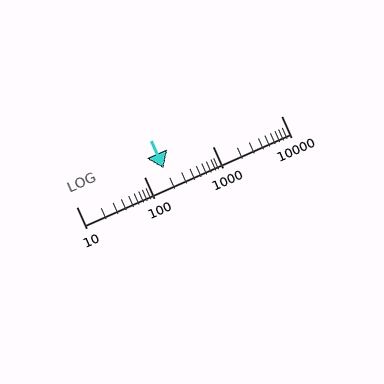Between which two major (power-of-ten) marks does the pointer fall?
The pointer is between 100 and 1000.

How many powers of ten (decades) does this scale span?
The scale spans 3 decades, from 10 to 10000.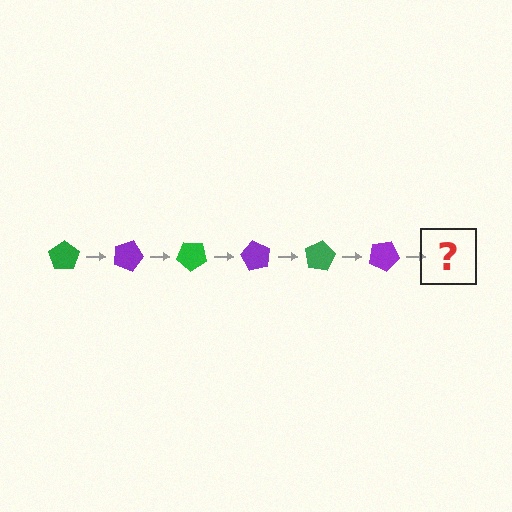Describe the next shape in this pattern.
It should be a green pentagon, rotated 120 degrees from the start.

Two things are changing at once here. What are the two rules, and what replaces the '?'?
The two rules are that it rotates 20 degrees each step and the color cycles through green and purple. The '?' should be a green pentagon, rotated 120 degrees from the start.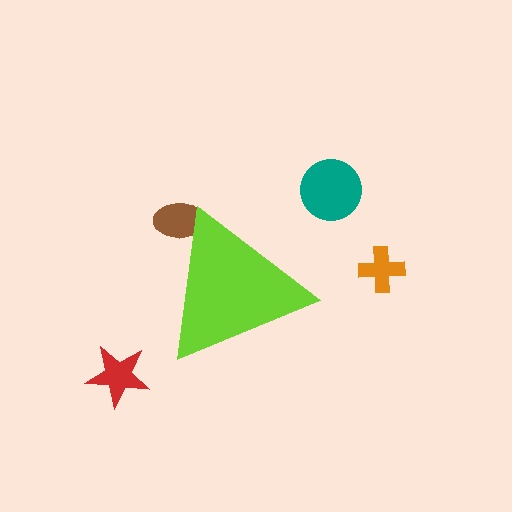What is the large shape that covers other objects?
A lime triangle.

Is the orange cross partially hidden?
No, the orange cross is fully visible.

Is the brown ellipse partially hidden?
Yes, the brown ellipse is partially hidden behind the lime triangle.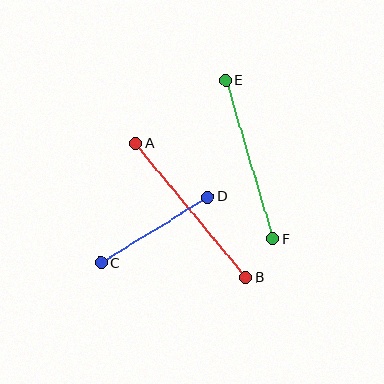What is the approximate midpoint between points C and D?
The midpoint is at approximately (155, 230) pixels.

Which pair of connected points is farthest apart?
Points A and B are farthest apart.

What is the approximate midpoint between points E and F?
The midpoint is at approximately (249, 160) pixels.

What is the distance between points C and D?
The distance is approximately 126 pixels.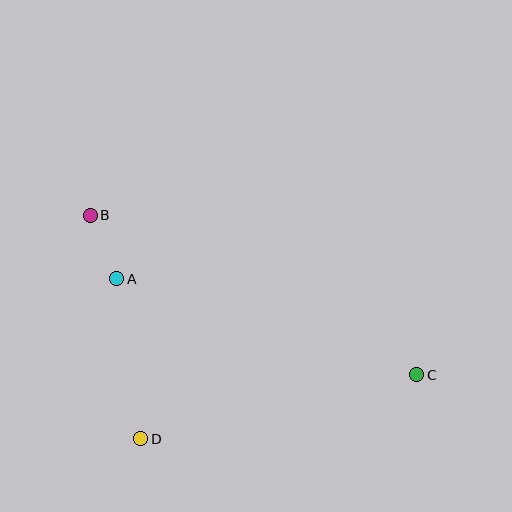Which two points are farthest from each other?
Points B and C are farthest from each other.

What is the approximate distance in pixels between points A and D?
The distance between A and D is approximately 162 pixels.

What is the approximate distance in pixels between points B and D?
The distance between B and D is approximately 229 pixels.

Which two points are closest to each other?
Points A and B are closest to each other.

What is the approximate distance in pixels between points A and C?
The distance between A and C is approximately 315 pixels.